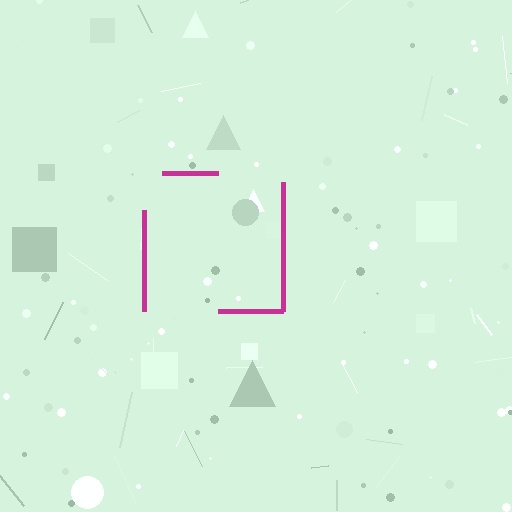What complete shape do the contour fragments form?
The contour fragments form a square.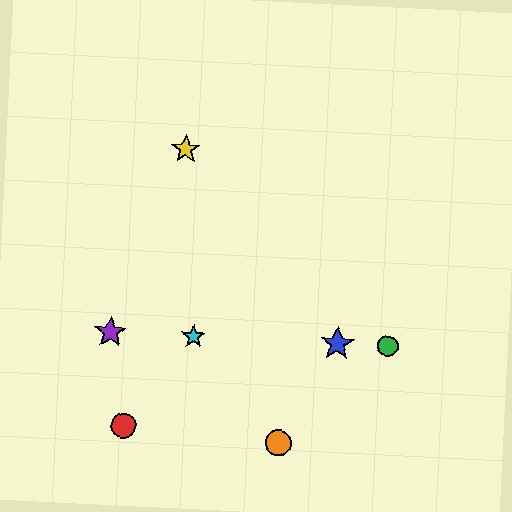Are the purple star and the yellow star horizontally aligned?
No, the purple star is at y≈332 and the yellow star is at y≈149.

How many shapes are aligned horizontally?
4 shapes (the blue star, the green circle, the purple star, the cyan star) are aligned horizontally.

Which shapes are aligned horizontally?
The blue star, the green circle, the purple star, the cyan star are aligned horizontally.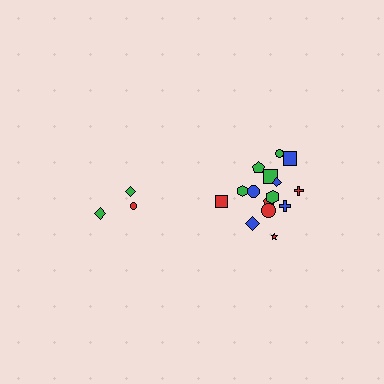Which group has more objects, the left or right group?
The right group.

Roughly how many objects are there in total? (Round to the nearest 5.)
Roughly 20 objects in total.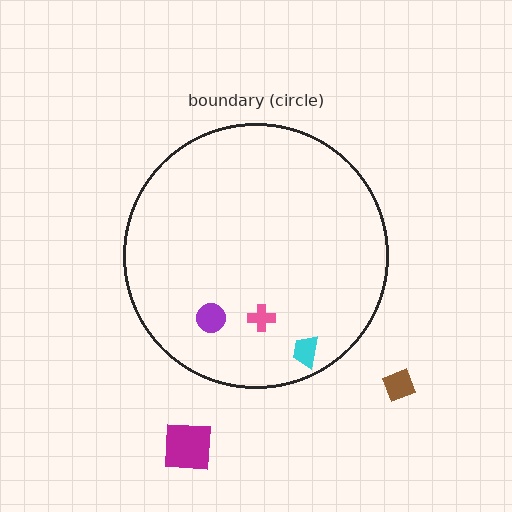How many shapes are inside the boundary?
3 inside, 2 outside.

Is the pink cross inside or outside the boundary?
Inside.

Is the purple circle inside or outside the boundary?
Inside.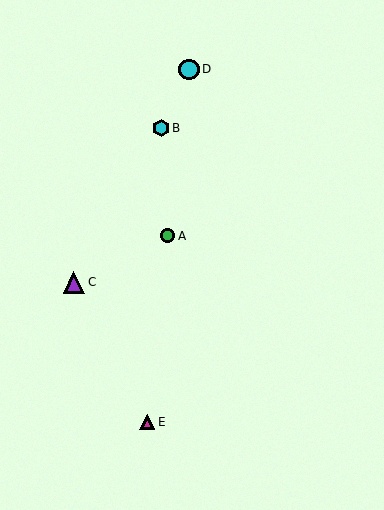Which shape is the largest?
The purple triangle (labeled C) is the largest.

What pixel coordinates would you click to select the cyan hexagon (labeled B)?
Click at (161, 128) to select the cyan hexagon B.